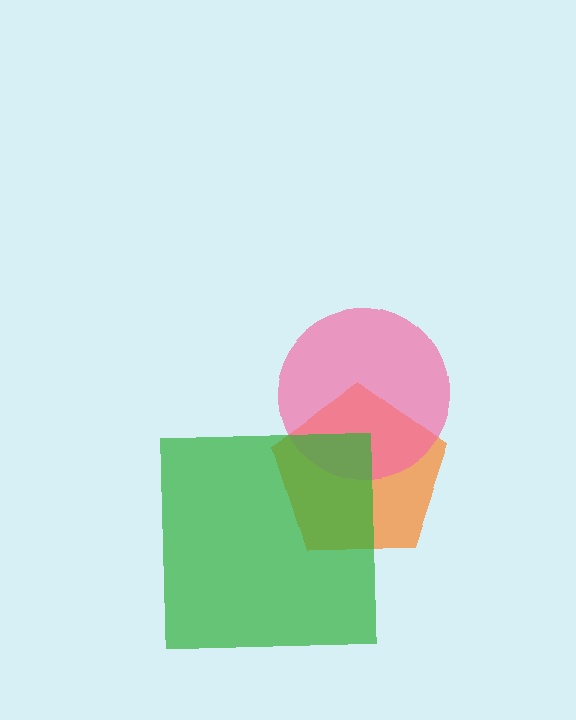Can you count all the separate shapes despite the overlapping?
Yes, there are 3 separate shapes.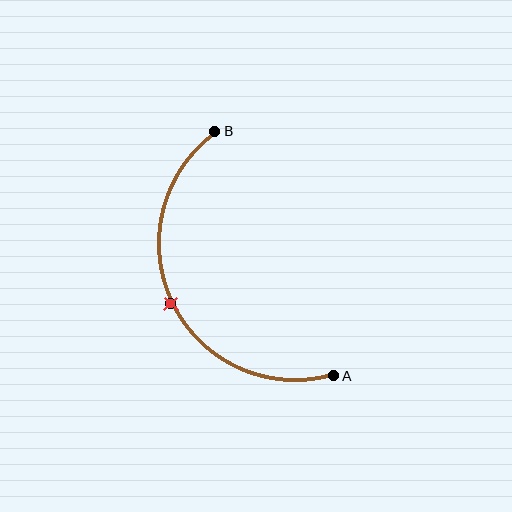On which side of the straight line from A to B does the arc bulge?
The arc bulges to the left of the straight line connecting A and B.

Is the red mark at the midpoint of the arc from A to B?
Yes. The red mark lies on the arc at equal arc-length from both A and B — it is the arc midpoint.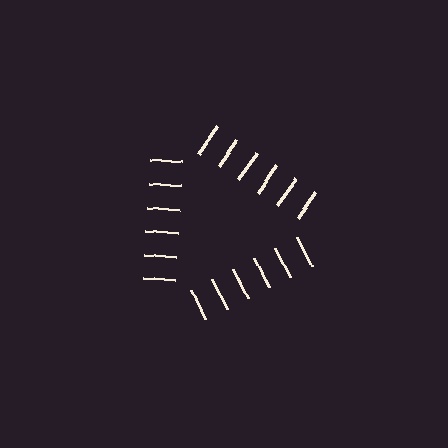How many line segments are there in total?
18 — 6 along each of the 3 edges.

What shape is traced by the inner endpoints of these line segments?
An illusory triangle — the line segments terminate on its edges but no continuous stroke is drawn.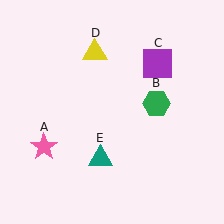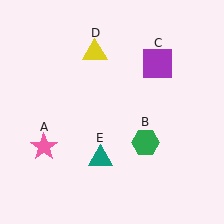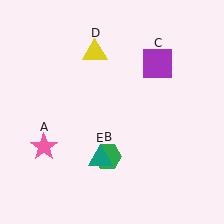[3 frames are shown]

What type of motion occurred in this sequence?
The green hexagon (object B) rotated clockwise around the center of the scene.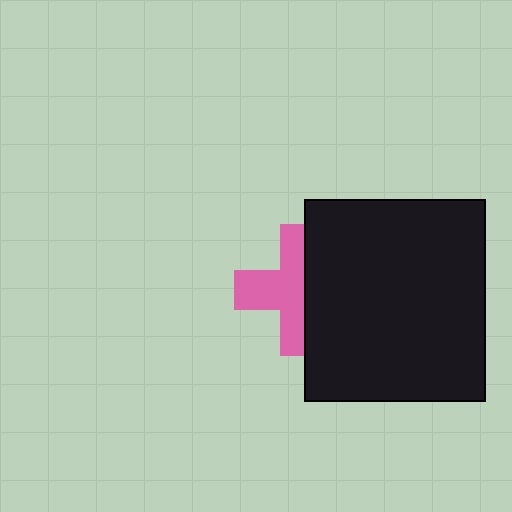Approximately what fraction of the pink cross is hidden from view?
Roughly 44% of the pink cross is hidden behind the black rectangle.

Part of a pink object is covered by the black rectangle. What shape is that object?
It is a cross.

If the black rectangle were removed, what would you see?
You would see the complete pink cross.